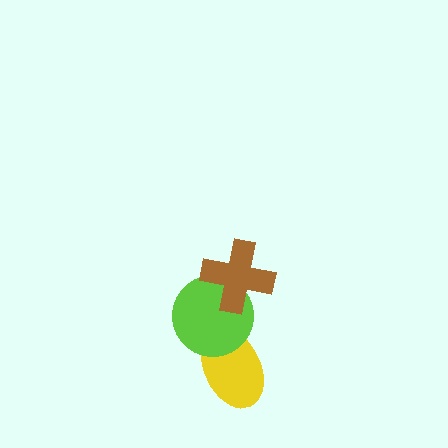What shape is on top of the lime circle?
The brown cross is on top of the lime circle.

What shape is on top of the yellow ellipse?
The lime circle is on top of the yellow ellipse.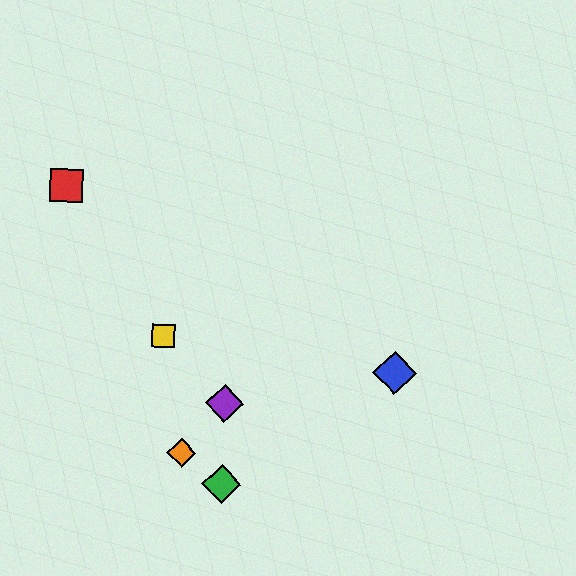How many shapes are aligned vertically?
2 shapes (the green diamond, the purple diamond) are aligned vertically.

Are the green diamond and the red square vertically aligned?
No, the green diamond is at x≈221 and the red square is at x≈66.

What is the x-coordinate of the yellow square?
The yellow square is at x≈163.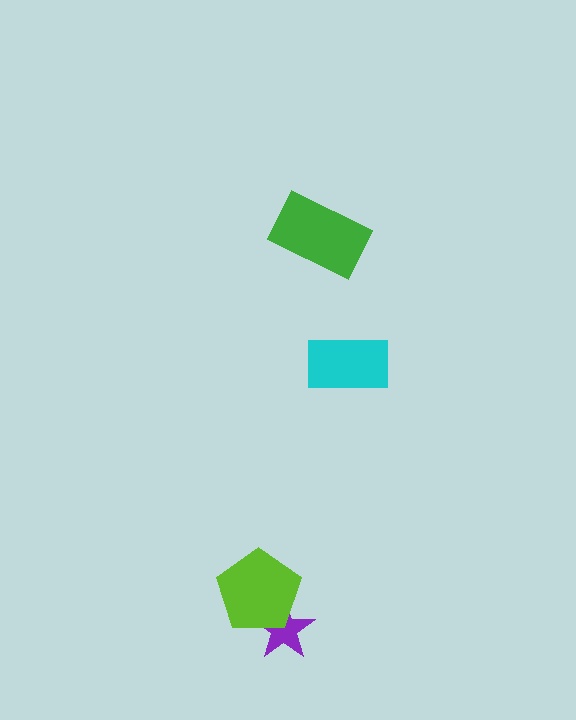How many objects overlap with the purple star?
1 object overlaps with the purple star.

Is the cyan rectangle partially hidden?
No, no other shape covers it.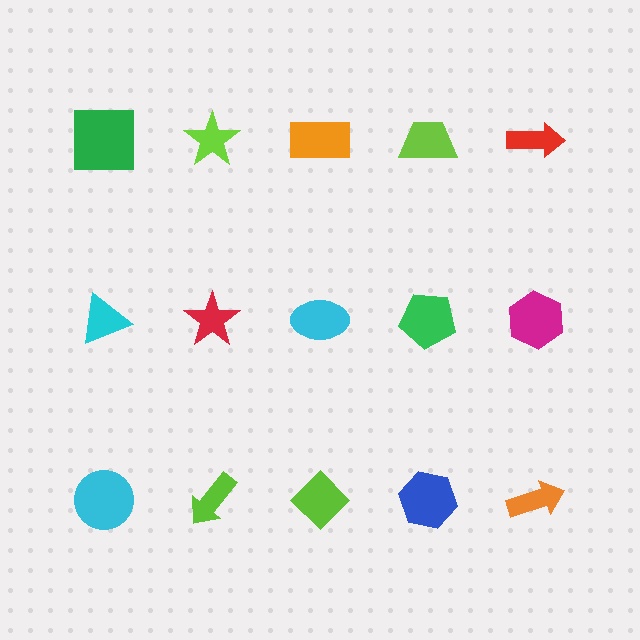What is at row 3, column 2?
A lime arrow.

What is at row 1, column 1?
A green square.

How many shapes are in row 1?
5 shapes.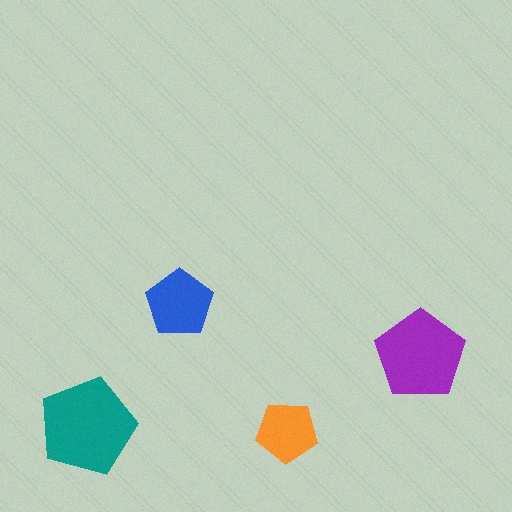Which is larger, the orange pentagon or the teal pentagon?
The teal one.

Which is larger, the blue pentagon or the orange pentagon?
The blue one.